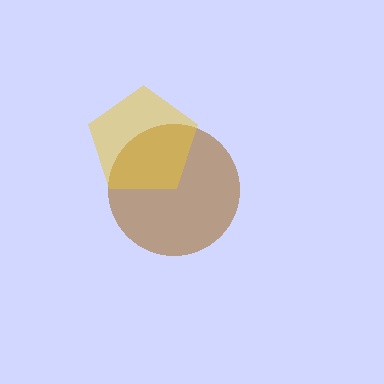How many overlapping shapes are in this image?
There are 2 overlapping shapes in the image.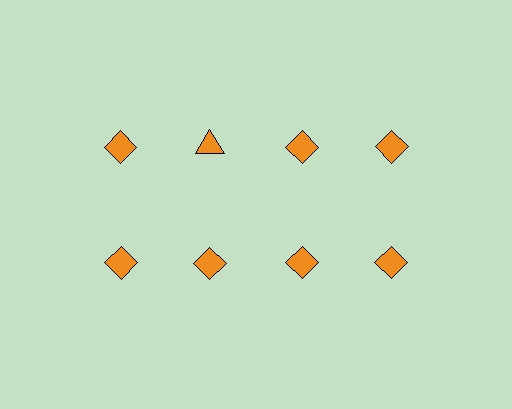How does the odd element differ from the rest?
It has a different shape: triangle instead of diamond.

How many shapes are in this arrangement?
There are 8 shapes arranged in a grid pattern.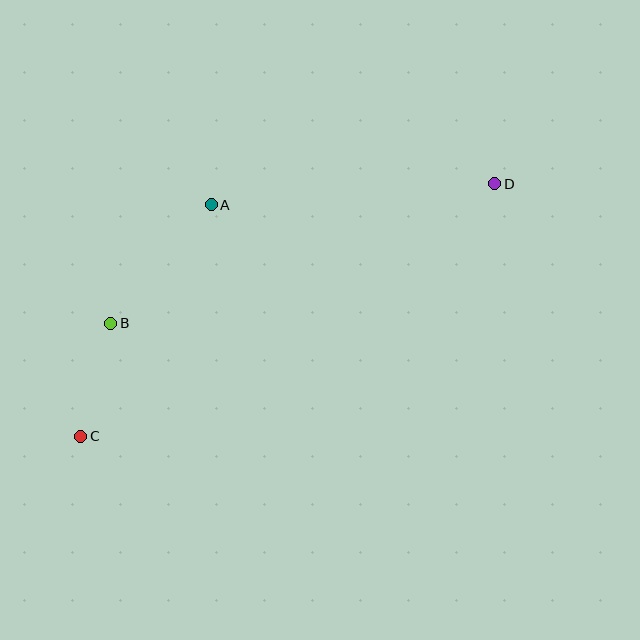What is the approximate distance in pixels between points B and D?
The distance between B and D is approximately 409 pixels.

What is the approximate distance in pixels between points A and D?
The distance between A and D is approximately 284 pixels.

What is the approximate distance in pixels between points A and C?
The distance between A and C is approximately 266 pixels.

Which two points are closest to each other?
Points B and C are closest to each other.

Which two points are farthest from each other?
Points C and D are farthest from each other.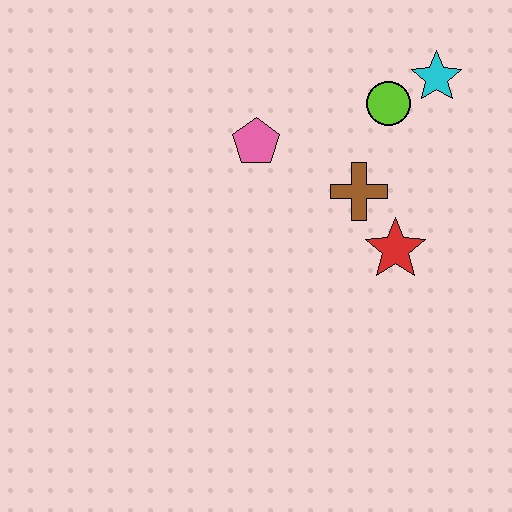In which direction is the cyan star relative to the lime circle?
The cyan star is to the right of the lime circle.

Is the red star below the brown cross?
Yes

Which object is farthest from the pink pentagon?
The cyan star is farthest from the pink pentagon.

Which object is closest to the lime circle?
The cyan star is closest to the lime circle.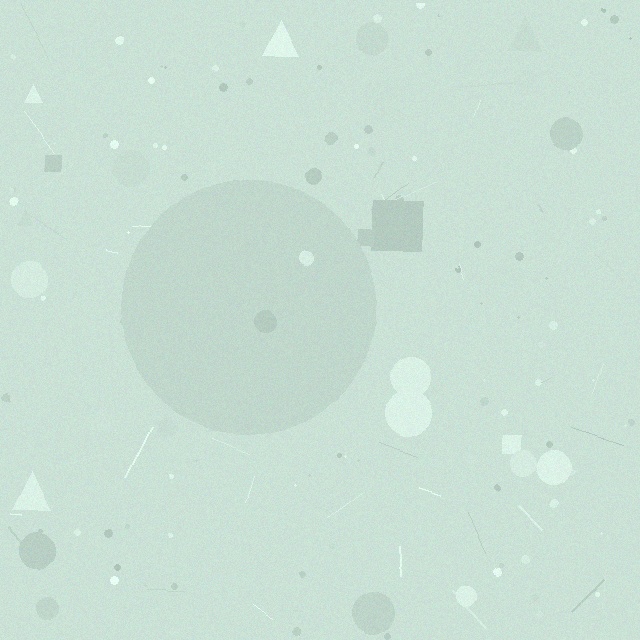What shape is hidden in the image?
A circle is hidden in the image.